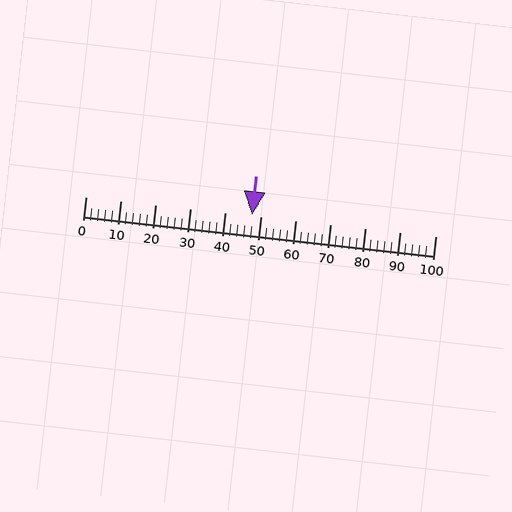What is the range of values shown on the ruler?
The ruler shows values from 0 to 100.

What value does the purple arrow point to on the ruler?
The purple arrow points to approximately 48.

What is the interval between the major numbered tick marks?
The major tick marks are spaced 10 units apart.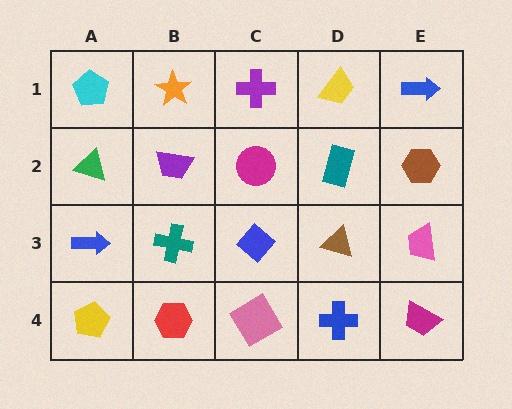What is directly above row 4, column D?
A brown triangle.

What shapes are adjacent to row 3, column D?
A teal rectangle (row 2, column D), a blue cross (row 4, column D), a blue diamond (row 3, column C), a pink trapezoid (row 3, column E).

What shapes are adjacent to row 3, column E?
A brown hexagon (row 2, column E), a magenta trapezoid (row 4, column E), a brown triangle (row 3, column D).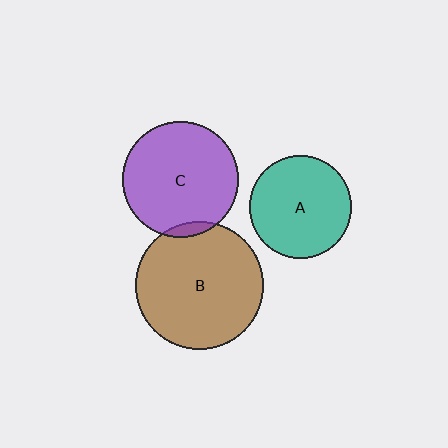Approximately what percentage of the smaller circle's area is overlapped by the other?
Approximately 5%.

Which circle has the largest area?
Circle B (brown).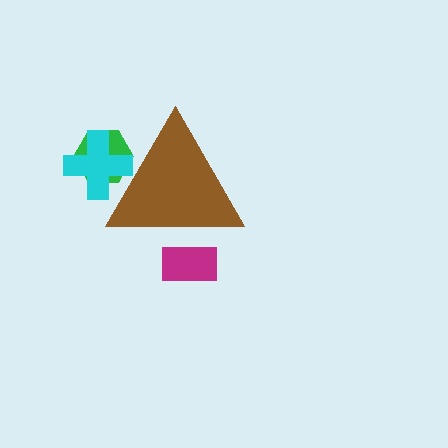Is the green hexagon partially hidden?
Yes, the green hexagon is partially hidden behind the brown triangle.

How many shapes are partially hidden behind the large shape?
3 shapes are partially hidden.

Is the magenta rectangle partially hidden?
Yes, the magenta rectangle is partially hidden behind the brown triangle.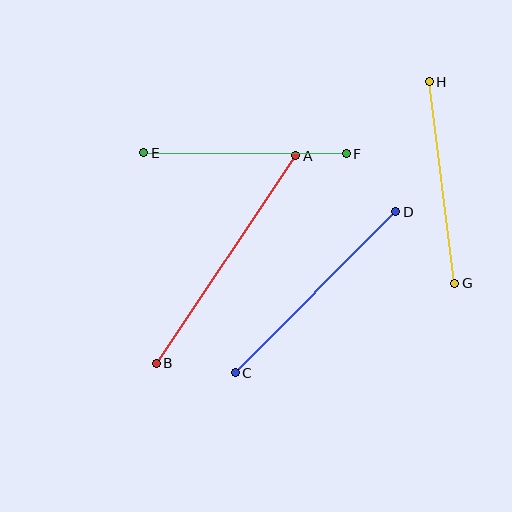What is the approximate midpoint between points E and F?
The midpoint is at approximately (245, 153) pixels.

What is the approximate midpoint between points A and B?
The midpoint is at approximately (226, 259) pixels.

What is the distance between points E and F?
The distance is approximately 203 pixels.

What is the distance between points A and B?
The distance is approximately 250 pixels.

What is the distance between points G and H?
The distance is approximately 203 pixels.